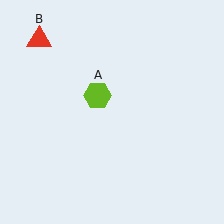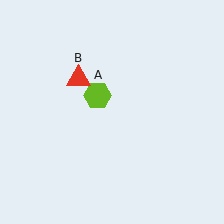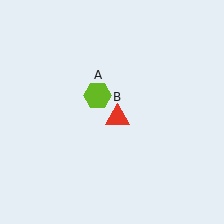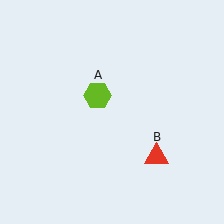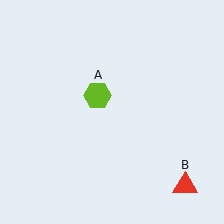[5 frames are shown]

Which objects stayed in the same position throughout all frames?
Lime hexagon (object A) remained stationary.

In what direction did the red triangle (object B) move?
The red triangle (object B) moved down and to the right.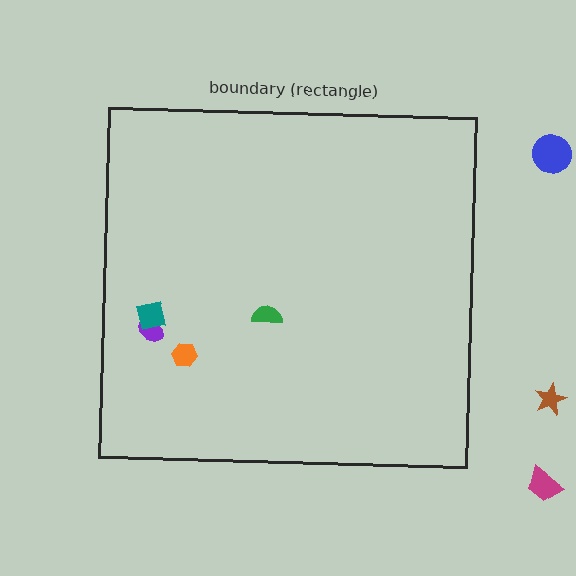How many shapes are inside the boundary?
4 inside, 3 outside.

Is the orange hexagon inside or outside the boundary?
Inside.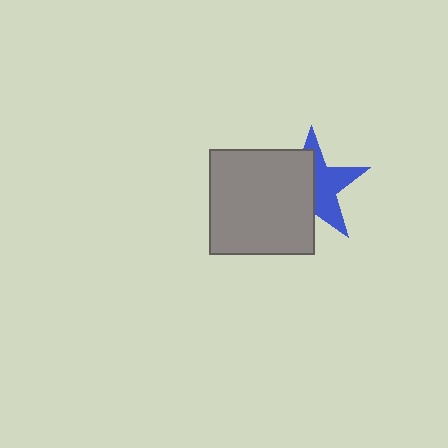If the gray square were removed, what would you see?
You would see the complete blue star.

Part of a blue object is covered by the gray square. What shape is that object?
It is a star.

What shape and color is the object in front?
The object in front is a gray square.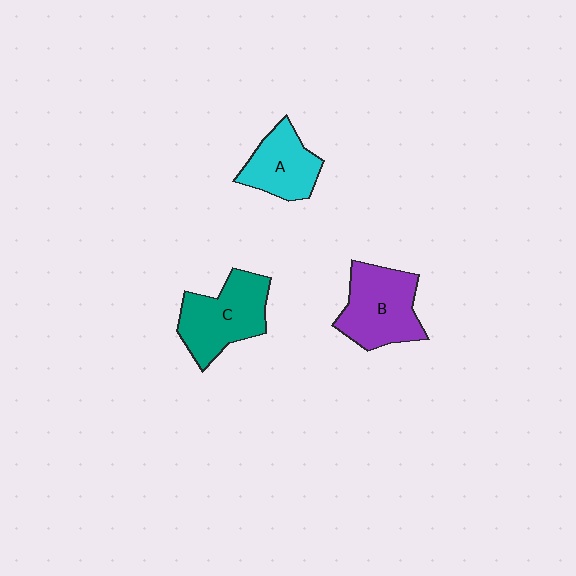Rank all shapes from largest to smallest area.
From largest to smallest: C (teal), B (purple), A (cyan).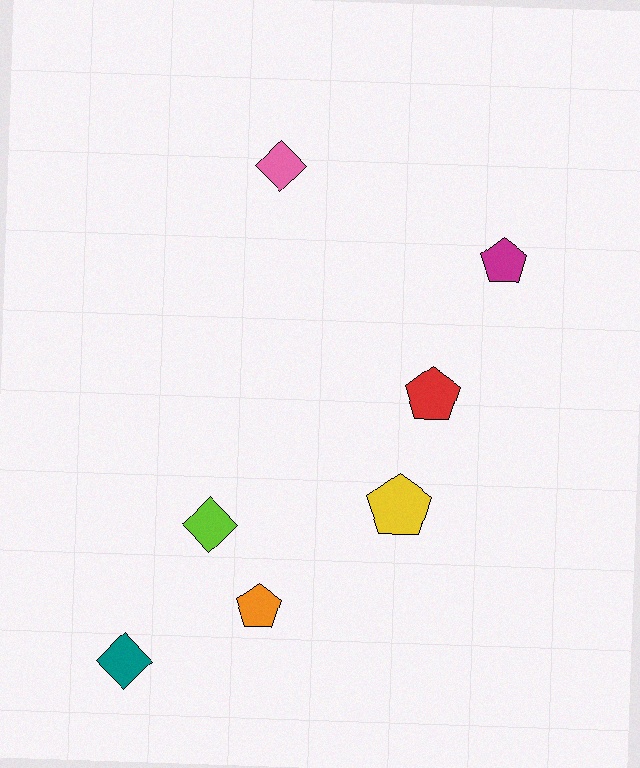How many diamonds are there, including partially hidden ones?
There are 3 diamonds.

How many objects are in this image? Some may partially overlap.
There are 7 objects.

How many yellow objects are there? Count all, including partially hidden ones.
There is 1 yellow object.